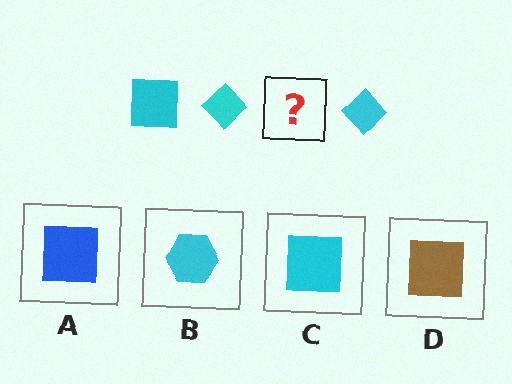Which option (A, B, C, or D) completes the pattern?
C.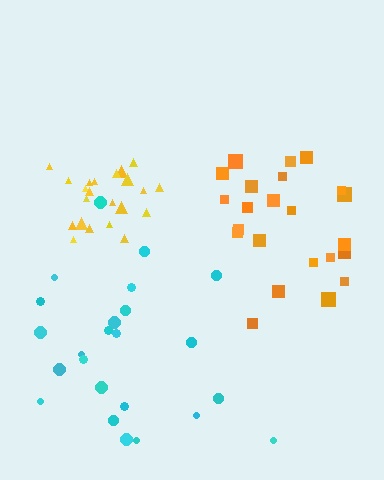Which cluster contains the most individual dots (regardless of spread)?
Cyan (24).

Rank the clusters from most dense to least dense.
yellow, cyan, orange.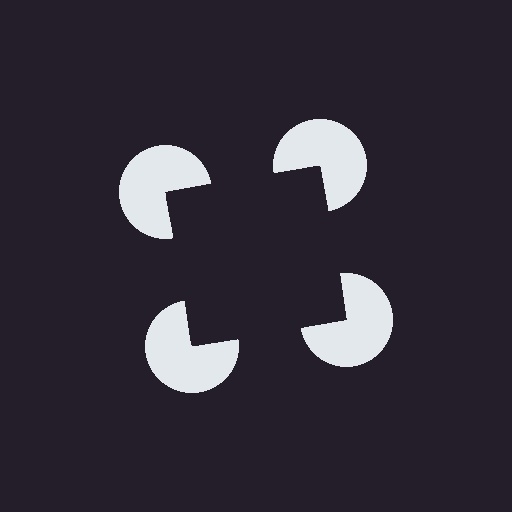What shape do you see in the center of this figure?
An illusory square — its edges are inferred from the aligned wedge cuts in the pac-man discs, not physically drawn.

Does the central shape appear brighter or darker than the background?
It typically appears slightly darker than the background, even though no actual brightness change is drawn.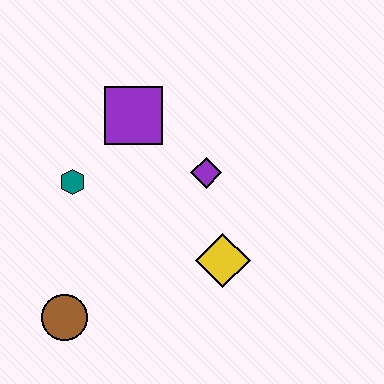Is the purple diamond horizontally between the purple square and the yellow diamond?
Yes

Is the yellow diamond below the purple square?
Yes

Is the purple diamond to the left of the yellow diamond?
Yes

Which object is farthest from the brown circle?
The purple square is farthest from the brown circle.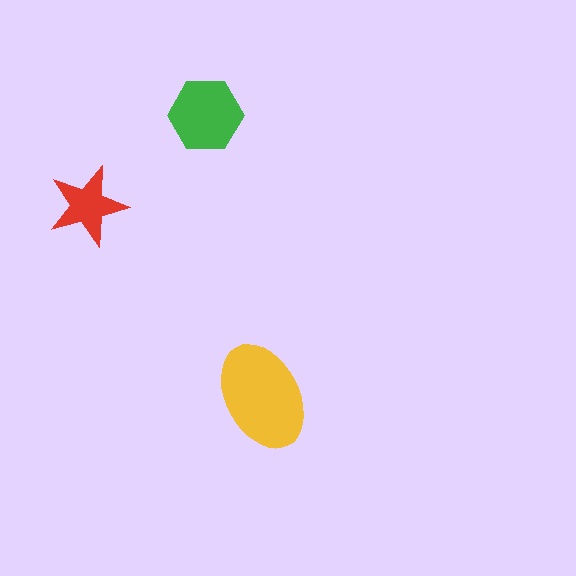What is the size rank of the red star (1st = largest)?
3rd.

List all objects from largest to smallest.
The yellow ellipse, the green hexagon, the red star.